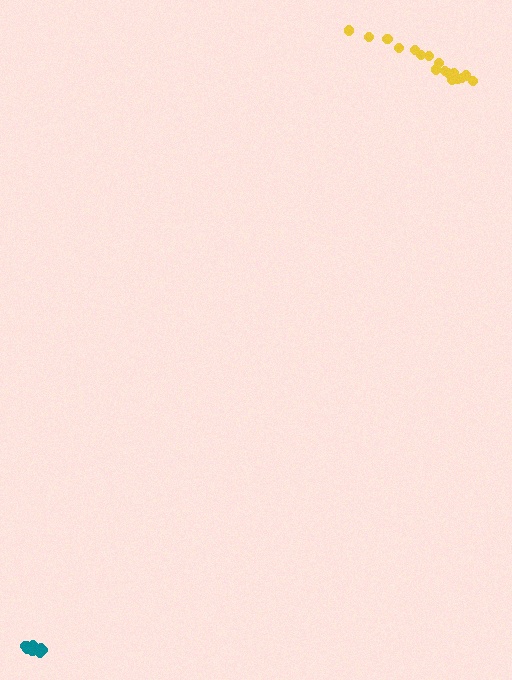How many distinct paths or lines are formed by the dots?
There are 2 distinct paths.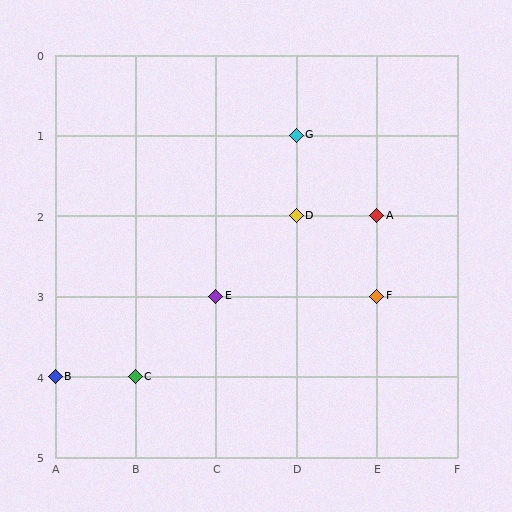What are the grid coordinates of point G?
Point G is at grid coordinates (D, 1).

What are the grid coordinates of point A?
Point A is at grid coordinates (E, 2).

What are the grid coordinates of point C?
Point C is at grid coordinates (B, 4).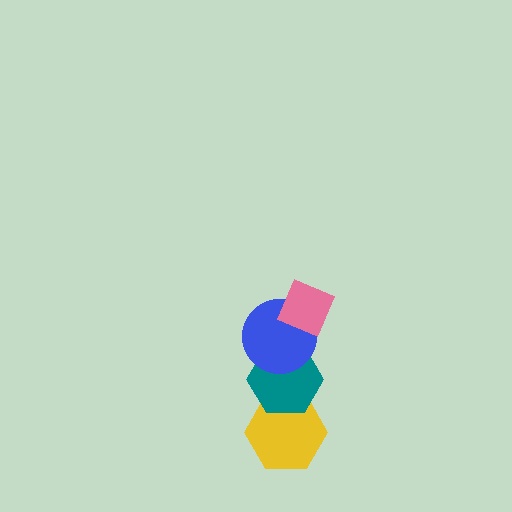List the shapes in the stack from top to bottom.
From top to bottom: the pink diamond, the blue circle, the teal hexagon, the yellow hexagon.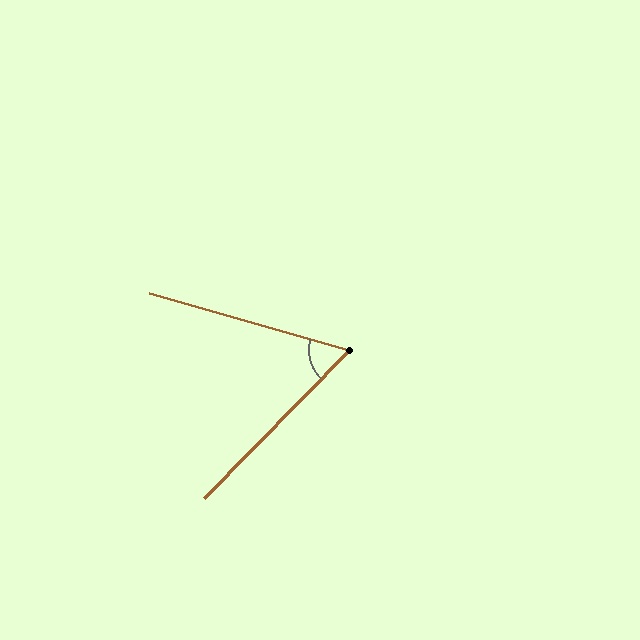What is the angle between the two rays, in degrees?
Approximately 61 degrees.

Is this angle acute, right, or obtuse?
It is acute.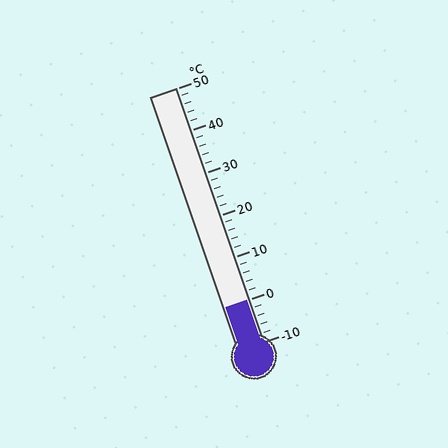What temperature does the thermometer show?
The thermometer shows approximately 0°C.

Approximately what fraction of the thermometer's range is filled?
The thermometer is filled to approximately 15% of its range.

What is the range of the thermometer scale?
The thermometer scale ranges from -10°C to 50°C.